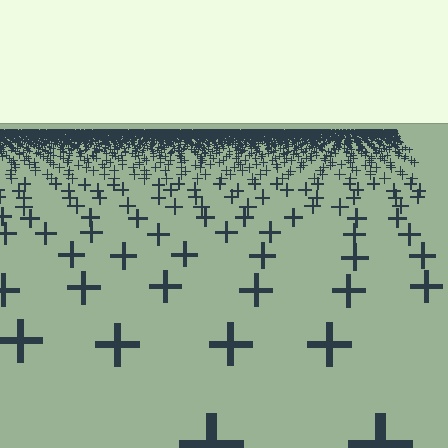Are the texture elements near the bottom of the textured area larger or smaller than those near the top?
Larger. Near the bottom, elements are closer to the viewer and appear at a bigger on-screen size.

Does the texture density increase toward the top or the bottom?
Density increases toward the top.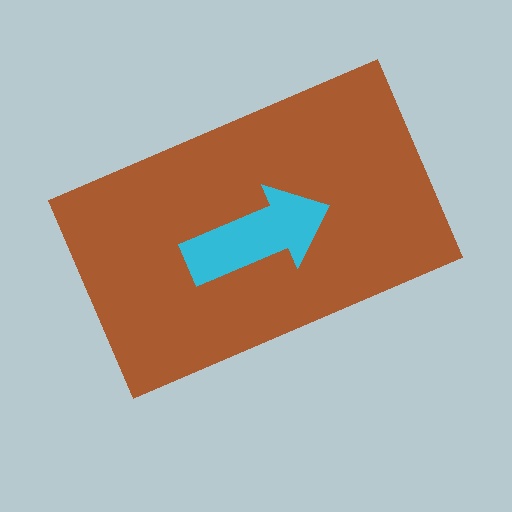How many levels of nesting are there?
2.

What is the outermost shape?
The brown rectangle.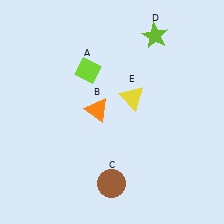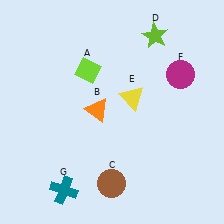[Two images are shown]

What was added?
A magenta circle (F), a teal cross (G) were added in Image 2.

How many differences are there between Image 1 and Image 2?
There are 2 differences between the two images.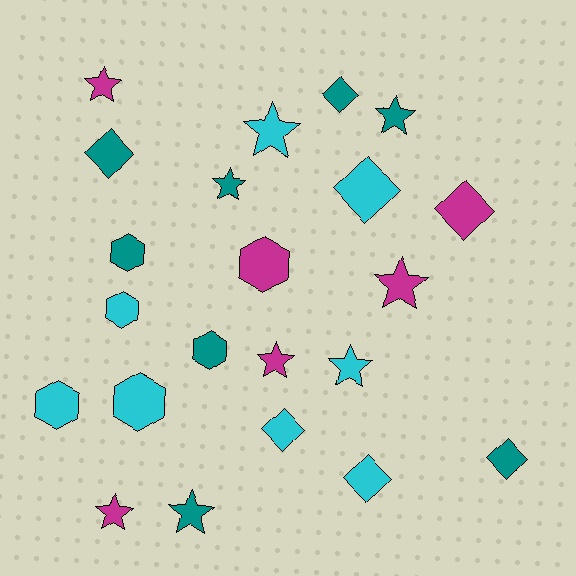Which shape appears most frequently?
Star, with 9 objects.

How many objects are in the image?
There are 22 objects.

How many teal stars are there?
There are 3 teal stars.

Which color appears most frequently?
Cyan, with 8 objects.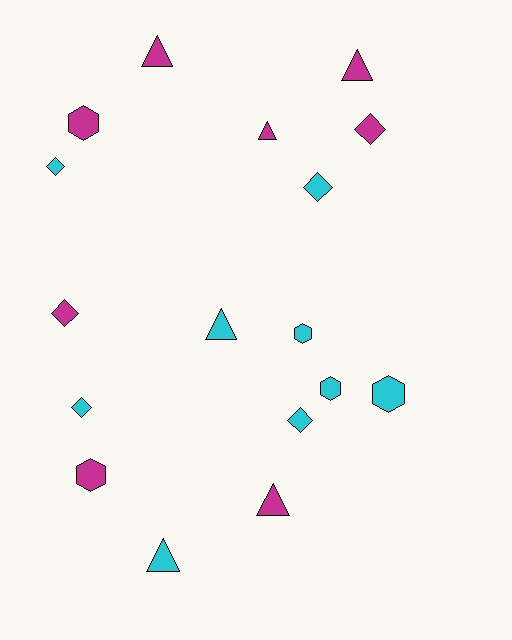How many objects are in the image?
There are 17 objects.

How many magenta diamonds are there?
There are 2 magenta diamonds.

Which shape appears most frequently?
Triangle, with 6 objects.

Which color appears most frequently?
Cyan, with 9 objects.